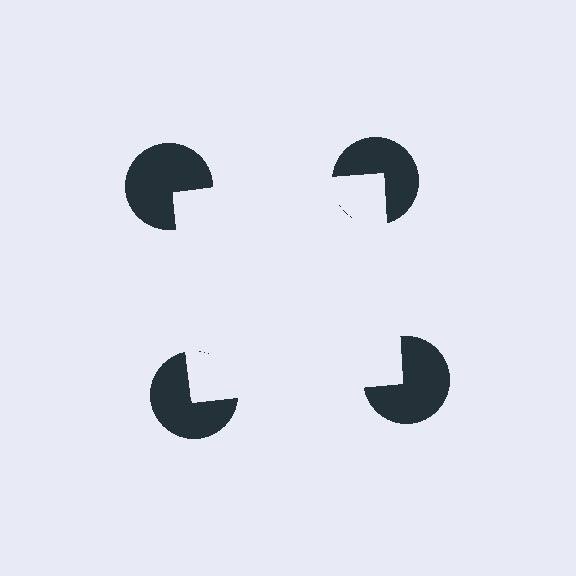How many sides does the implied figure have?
4 sides.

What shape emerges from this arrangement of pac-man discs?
An illusory square — its edges are inferred from the aligned wedge cuts in the pac-man discs, not physically drawn.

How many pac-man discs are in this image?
There are 4 — one at each vertex of the illusory square.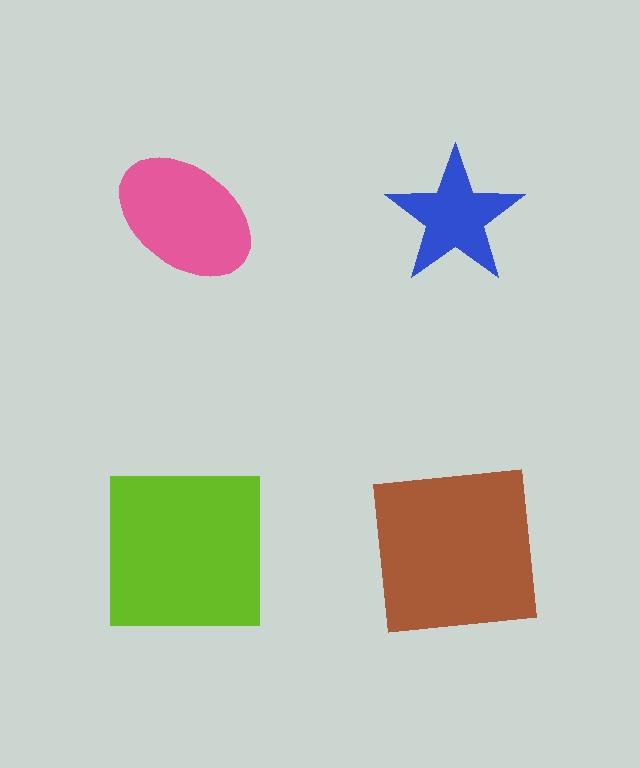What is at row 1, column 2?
A blue star.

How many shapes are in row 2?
2 shapes.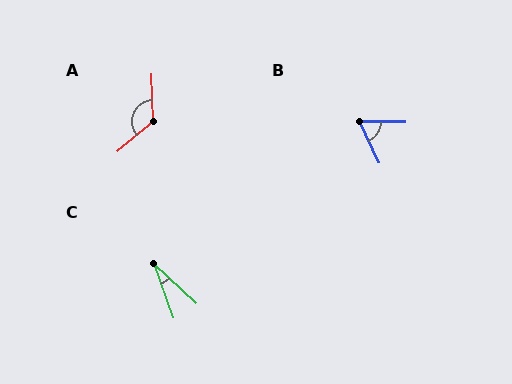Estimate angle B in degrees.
Approximately 65 degrees.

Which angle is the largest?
A, at approximately 129 degrees.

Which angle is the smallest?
C, at approximately 27 degrees.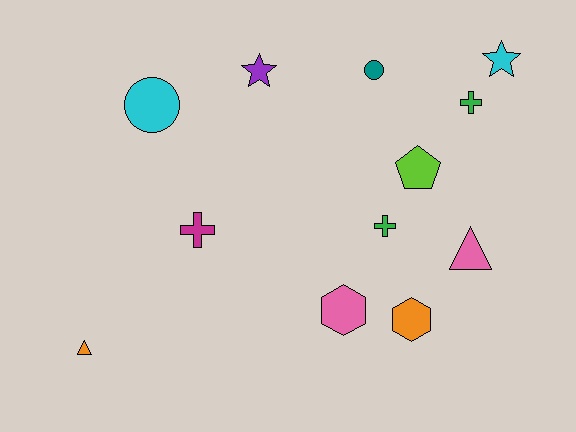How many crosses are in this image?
There are 3 crosses.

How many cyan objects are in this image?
There are 2 cyan objects.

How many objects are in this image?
There are 12 objects.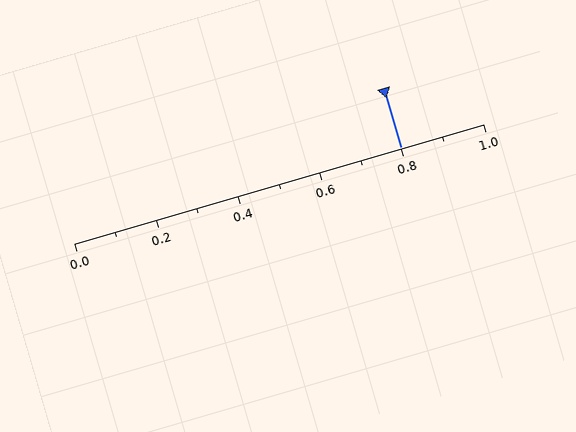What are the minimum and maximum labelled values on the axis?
The axis runs from 0.0 to 1.0.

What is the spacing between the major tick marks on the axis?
The major ticks are spaced 0.2 apart.